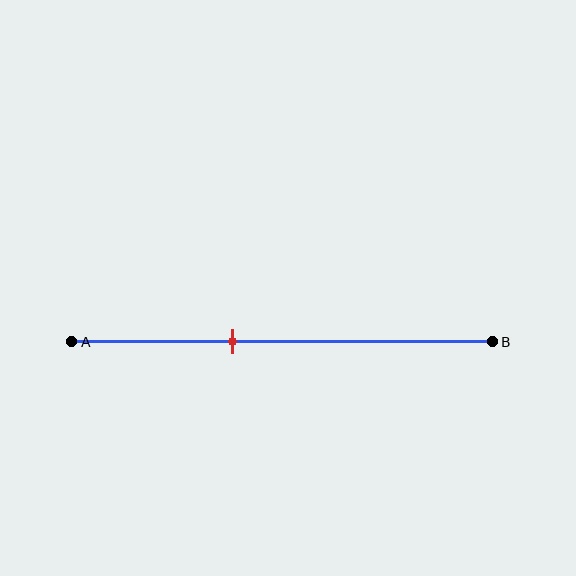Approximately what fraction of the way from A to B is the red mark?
The red mark is approximately 40% of the way from A to B.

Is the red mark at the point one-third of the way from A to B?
No, the mark is at about 40% from A, not at the 33% one-third point.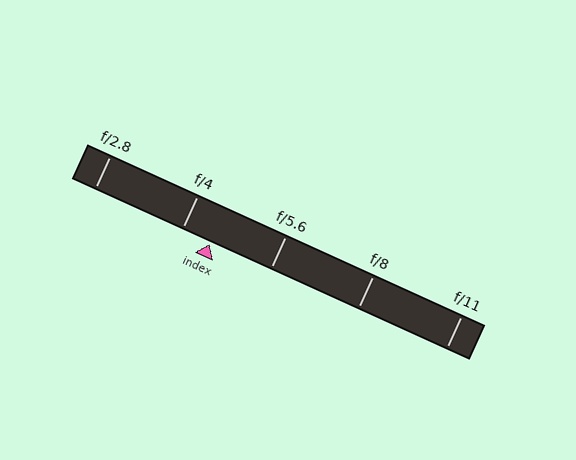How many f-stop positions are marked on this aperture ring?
There are 5 f-stop positions marked.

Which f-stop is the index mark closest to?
The index mark is closest to f/4.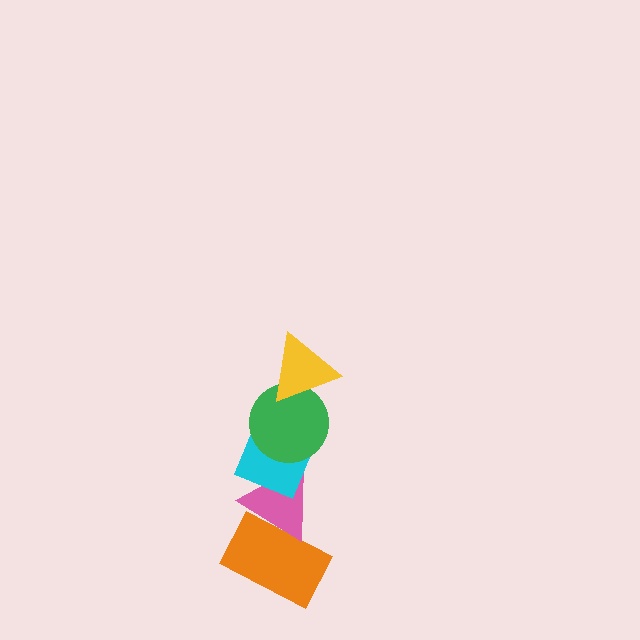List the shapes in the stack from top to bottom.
From top to bottom: the yellow triangle, the green circle, the cyan diamond, the pink triangle, the orange rectangle.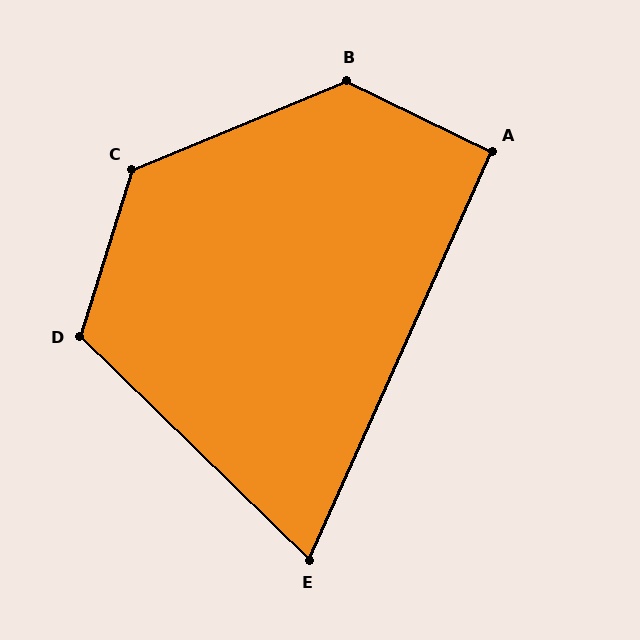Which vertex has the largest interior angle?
B, at approximately 131 degrees.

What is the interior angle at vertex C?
Approximately 130 degrees (obtuse).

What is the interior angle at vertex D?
Approximately 117 degrees (obtuse).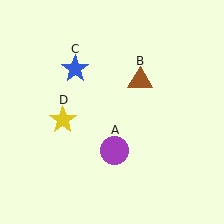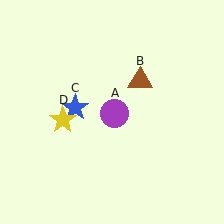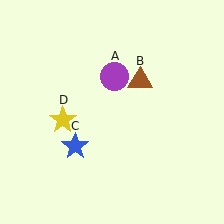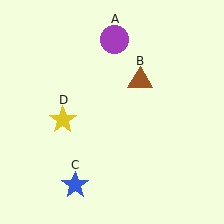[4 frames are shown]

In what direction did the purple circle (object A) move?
The purple circle (object A) moved up.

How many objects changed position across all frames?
2 objects changed position: purple circle (object A), blue star (object C).